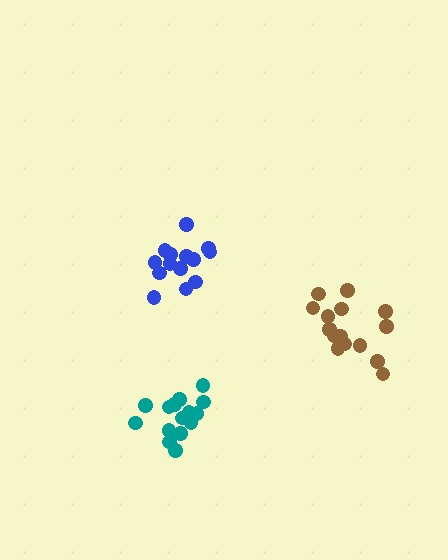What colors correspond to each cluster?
The clusters are colored: blue, teal, brown.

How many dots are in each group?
Group 1: 14 dots, Group 2: 15 dots, Group 3: 15 dots (44 total).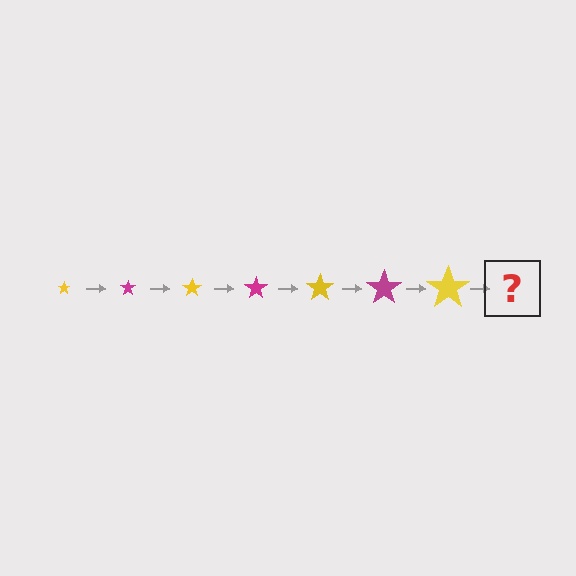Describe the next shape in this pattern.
It should be a magenta star, larger than the previous one.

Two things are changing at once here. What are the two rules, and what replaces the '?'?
The two rules are that the star grows larger each step and the color cycles through yellow and magenta. The '?' should be a magenta star, larger than the previous one.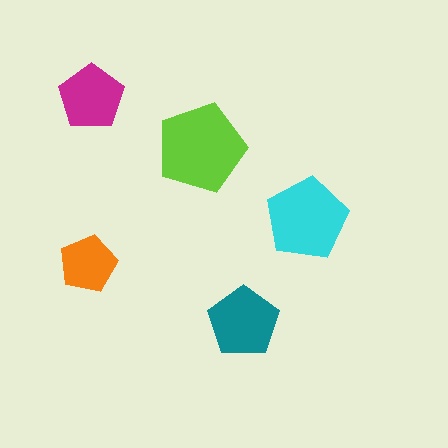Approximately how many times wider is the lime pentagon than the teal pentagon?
About 1.5 times wider.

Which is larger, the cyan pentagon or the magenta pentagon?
The cyan one.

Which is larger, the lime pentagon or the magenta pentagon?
The lime one.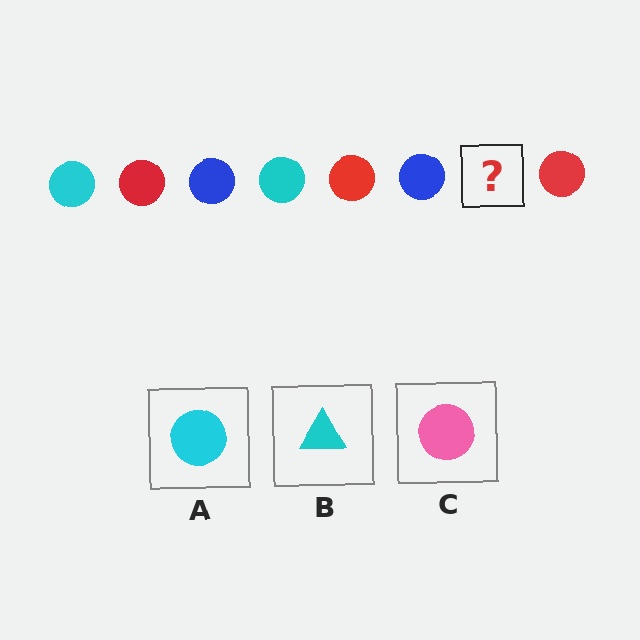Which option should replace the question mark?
Option A.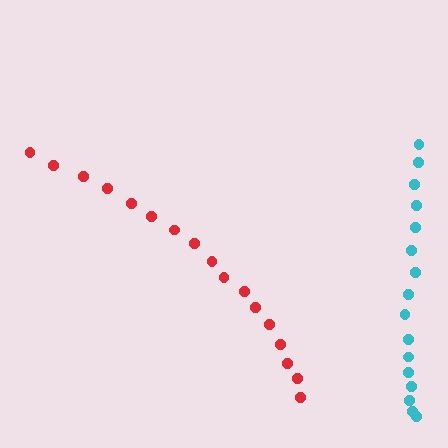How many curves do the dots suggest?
There are 2 distinct paths.